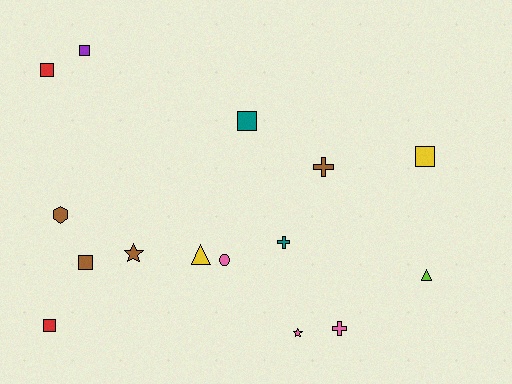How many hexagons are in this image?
There is 1 hexagon.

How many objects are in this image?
There are 15 objects.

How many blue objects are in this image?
There are no blue objects.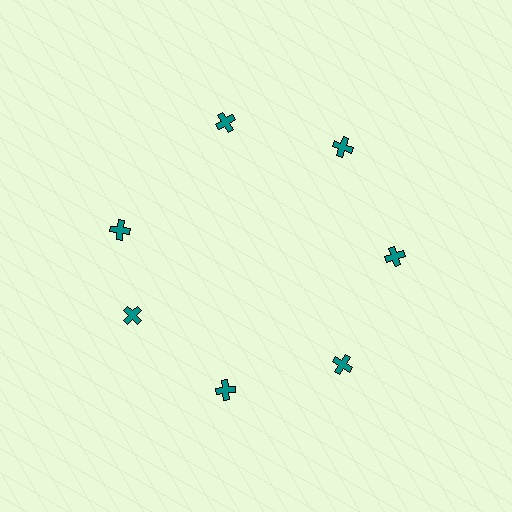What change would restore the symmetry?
The symmetry would be restored by rotating it back into even spacing with its neighbors so that all 7 crosses sit at equal angles and equal distance from the center.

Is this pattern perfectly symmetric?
No. The 7 teal crosses are arranged in a ring, but one element near the 10 o'clock position is rotated out of alignment along the ring, breaking the 7-fold rotational symmetry.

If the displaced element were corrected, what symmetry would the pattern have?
It would have 7-fold rotational symmetry — the pattern would map onto itself every 51 degrees.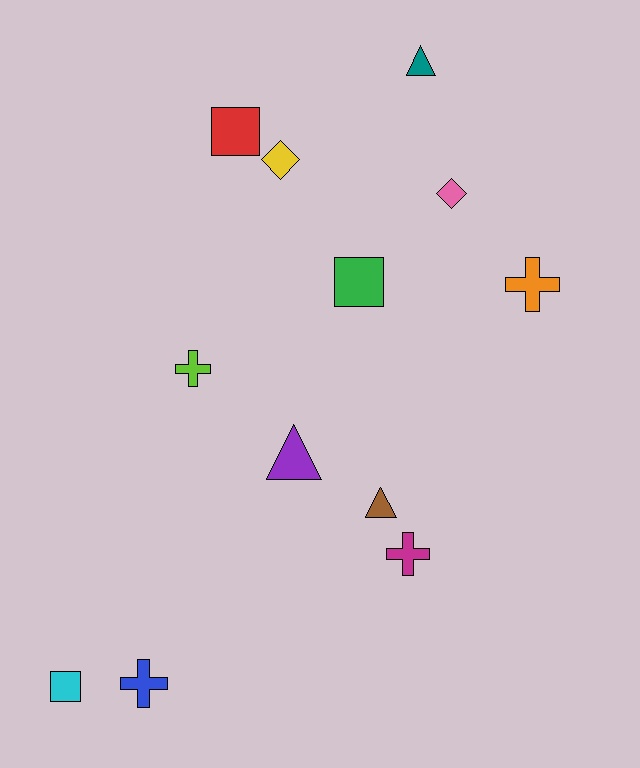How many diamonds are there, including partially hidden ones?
There are 2 diamonds.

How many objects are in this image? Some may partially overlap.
There are 12 objects.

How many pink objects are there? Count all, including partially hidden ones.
There is 1 pink object.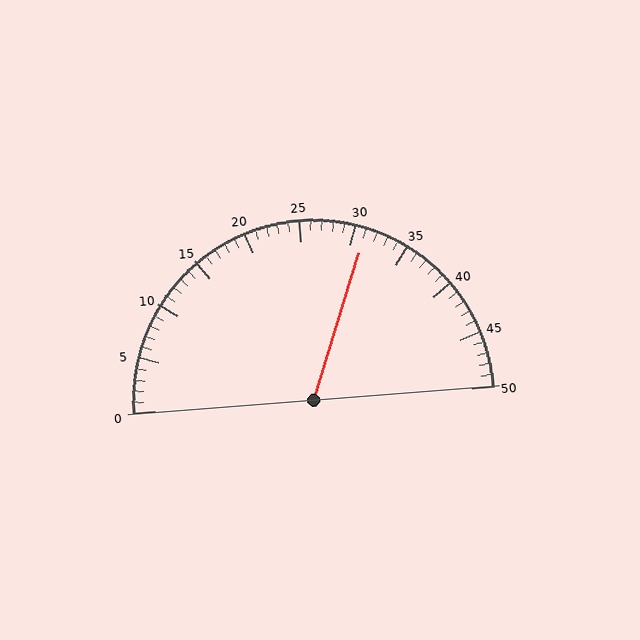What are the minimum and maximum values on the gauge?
The gauge ranges from 0 to 50.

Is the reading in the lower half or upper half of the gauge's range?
The reading is in the upper half of the range (0 to 50).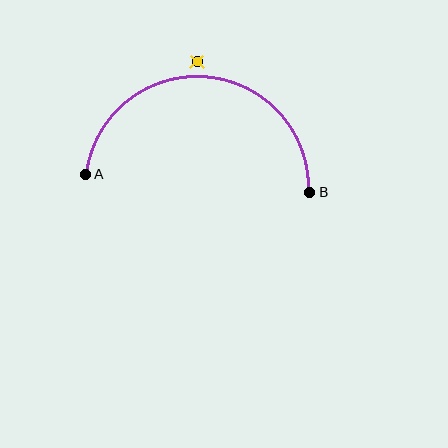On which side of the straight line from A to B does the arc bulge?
The arc bulges above the straight line connecting A and B.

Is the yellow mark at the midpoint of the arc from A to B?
No — the yellow mark does not lie on the arc at all. It sits slightly outside the curve.